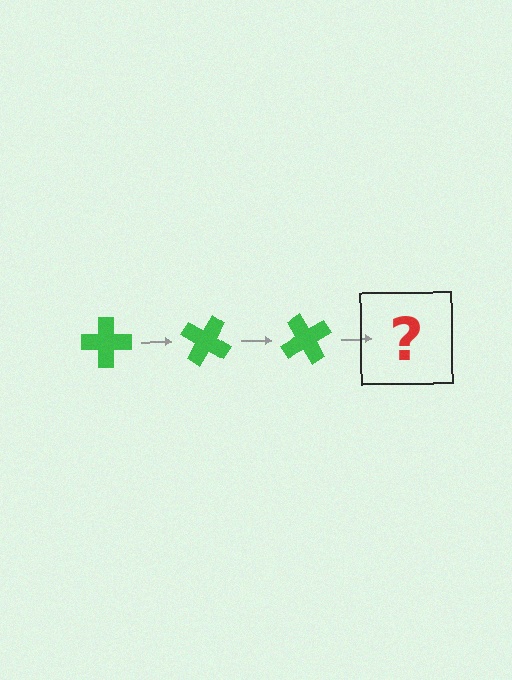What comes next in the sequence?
The next element should be a green cross rotated 90 degrees.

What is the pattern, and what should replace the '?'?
The pattern is that the cross rotates 30 degrees each step. The '?' should be a green cross rotated 90 degrees.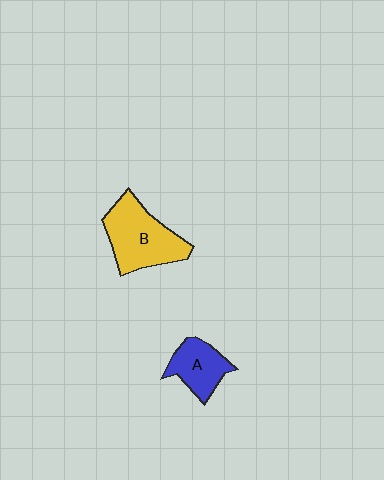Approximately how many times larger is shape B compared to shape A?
Approximately 1.6 times.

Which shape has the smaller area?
Shape A (blue).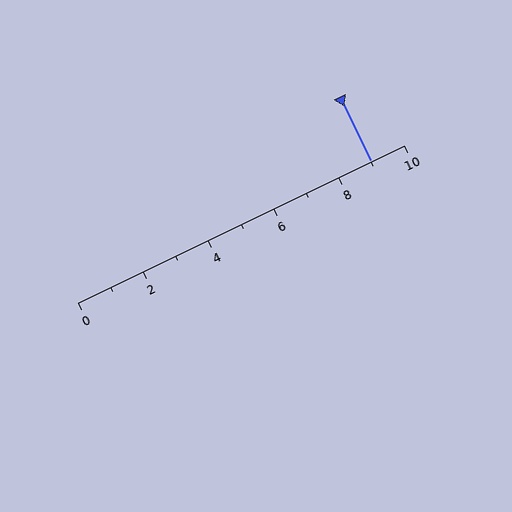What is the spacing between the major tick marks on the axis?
The major ticks are spaced 2 apart.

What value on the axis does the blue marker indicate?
The marker indicates approximately 9.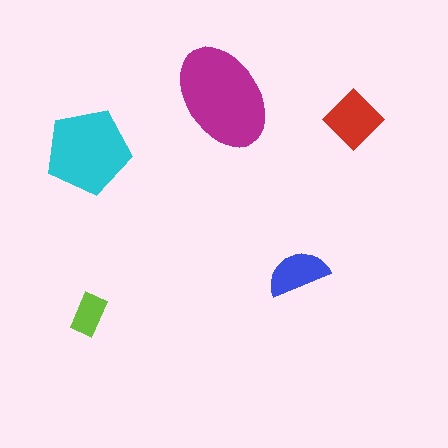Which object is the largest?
The magenta ellipse.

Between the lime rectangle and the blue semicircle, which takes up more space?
The blue semicircle.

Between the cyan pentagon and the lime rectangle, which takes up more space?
The cyan pentagon.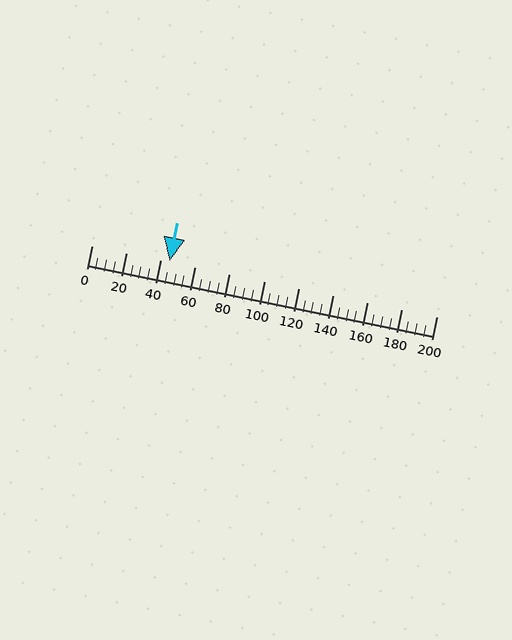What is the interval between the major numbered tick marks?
The major tick marks are spaced 20 units apart.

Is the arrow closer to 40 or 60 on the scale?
The arrow is closer to 40.